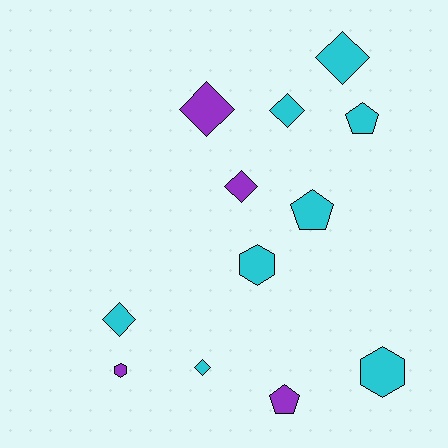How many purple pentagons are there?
There is 1 purple pentagon.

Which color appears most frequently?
Cyan, with 8 objects.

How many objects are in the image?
There are 12 objects.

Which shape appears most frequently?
Diamond, with 6 objects.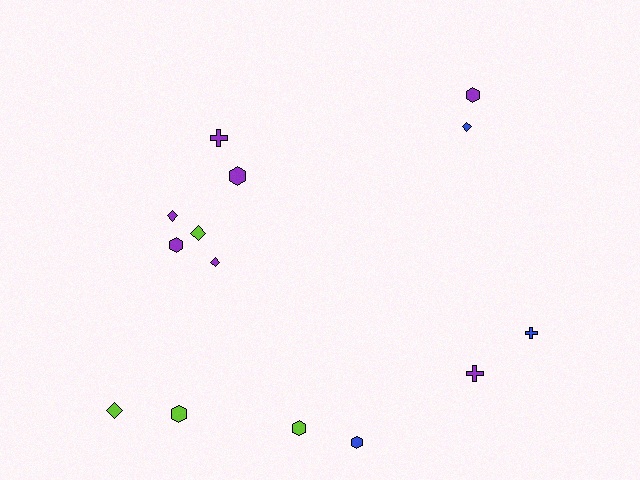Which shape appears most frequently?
Hexagon, with 6 objects.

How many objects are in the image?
There are 14 objects.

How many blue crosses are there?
There is 1 blue cross.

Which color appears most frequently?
Purple, with 7 objects.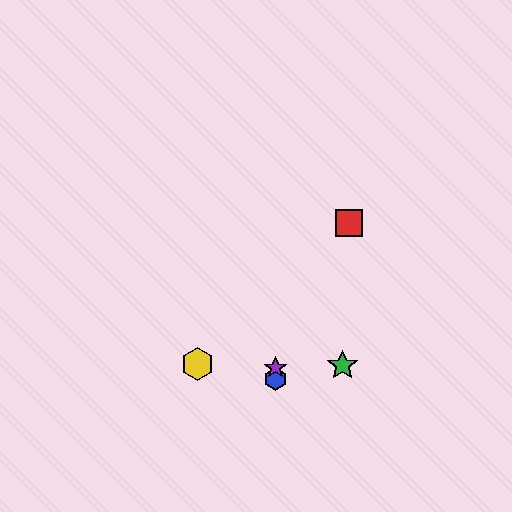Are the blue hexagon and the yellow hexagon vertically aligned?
No, the blue hexagon is at x≈275 and the yellow hexagon is at x≈197.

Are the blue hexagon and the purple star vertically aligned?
Yes, both are at x≈275.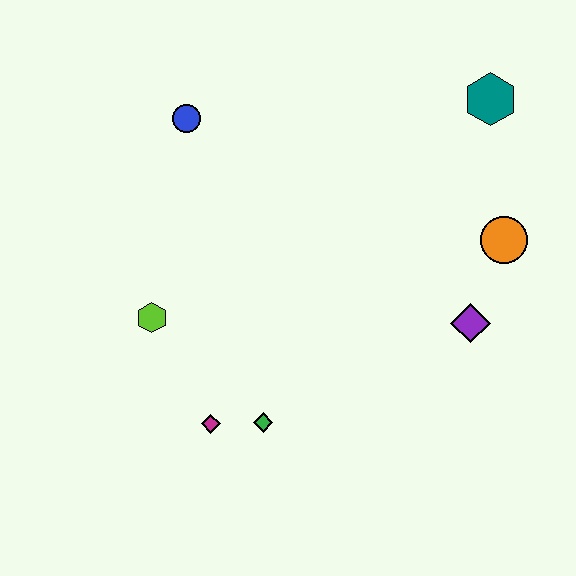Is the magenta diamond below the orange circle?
Yes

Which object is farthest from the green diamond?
The teal hexagon is farthest from the green diamond.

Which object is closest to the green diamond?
The magenta diamond is closest to the green diamond.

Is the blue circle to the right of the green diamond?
No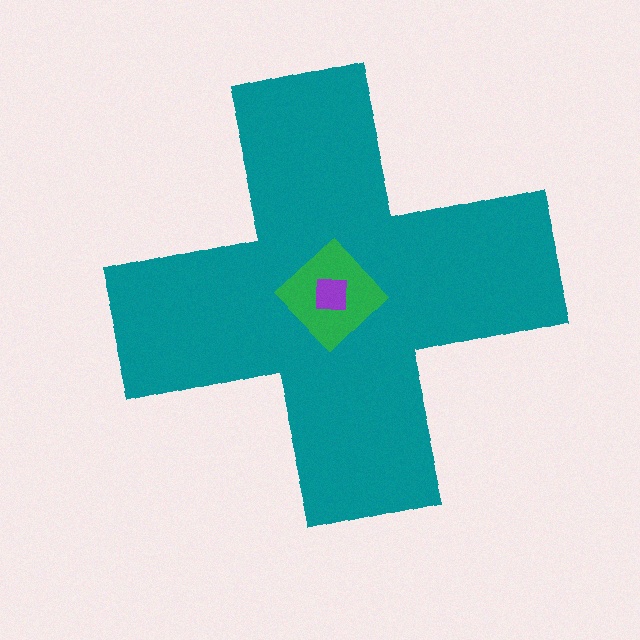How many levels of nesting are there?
3.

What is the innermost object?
The purple square.